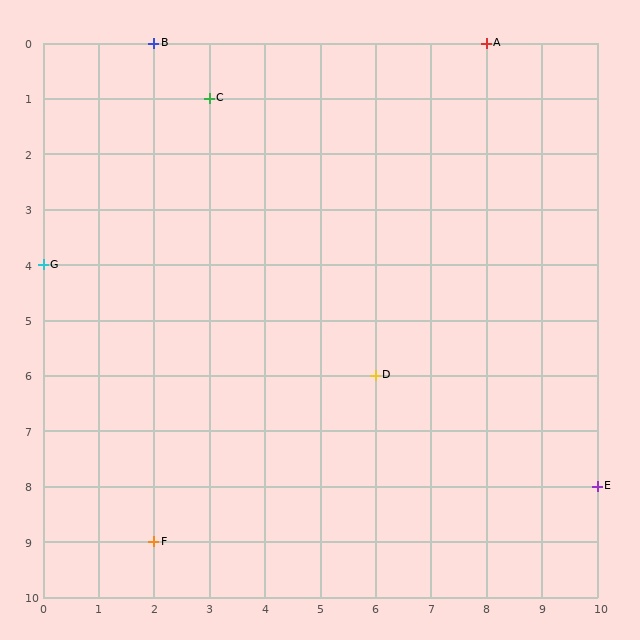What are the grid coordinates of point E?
Point E is at grid coordinates (10, 8).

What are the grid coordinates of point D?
Point D is at grid coordinates (6, 6).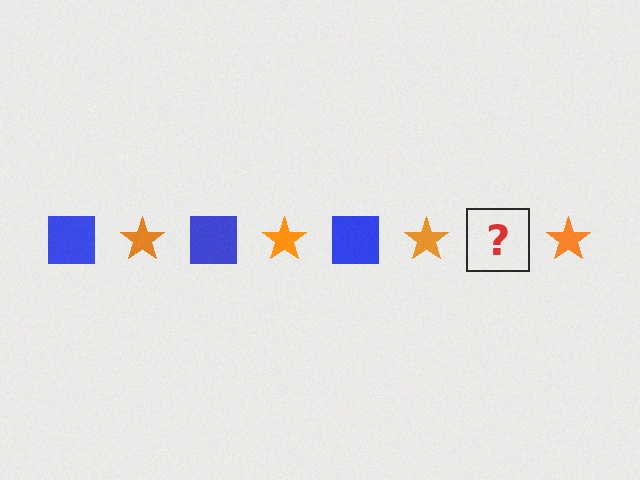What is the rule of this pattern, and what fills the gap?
The rule is that the pattern alternates between blue square and orange star. The gap should be filled with a blue square.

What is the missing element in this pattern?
The missing element is a blue square.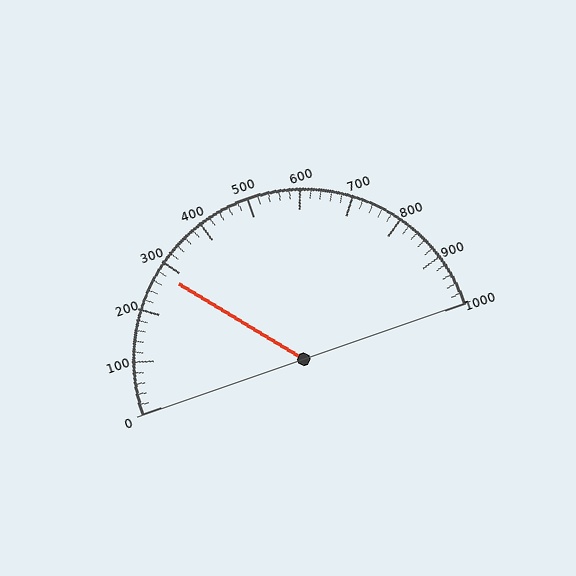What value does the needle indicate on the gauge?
The needle indicates approximately 280.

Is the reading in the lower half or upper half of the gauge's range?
The reading is in the lower half of the range (0 to 1000).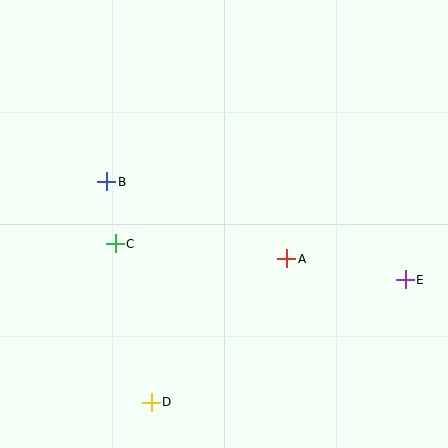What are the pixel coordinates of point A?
Point A is at (287, 259).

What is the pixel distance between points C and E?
The distance between C and E is 292 pixels.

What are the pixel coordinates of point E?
Point E is at (405, 280).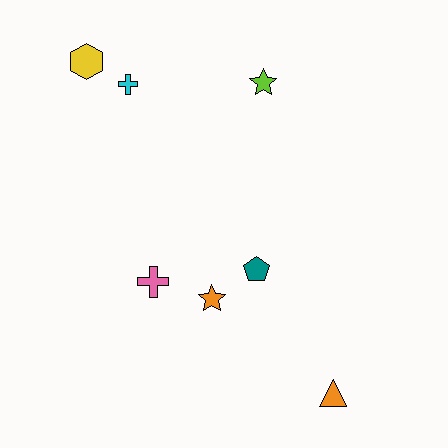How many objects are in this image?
There are 7 objects.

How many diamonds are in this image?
There are no diamonds.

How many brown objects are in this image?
There are no brown objects.